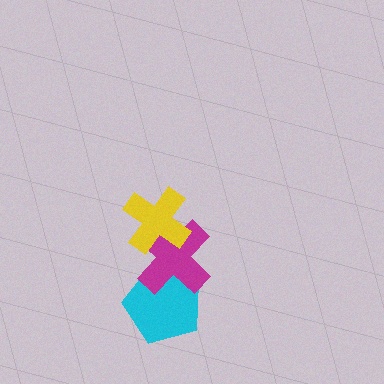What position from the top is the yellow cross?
The yellow cross is 1st from the top.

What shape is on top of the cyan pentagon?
The magenta cross is on top of the cyan pentagon.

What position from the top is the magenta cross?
The magenta cross is 2nd from the top.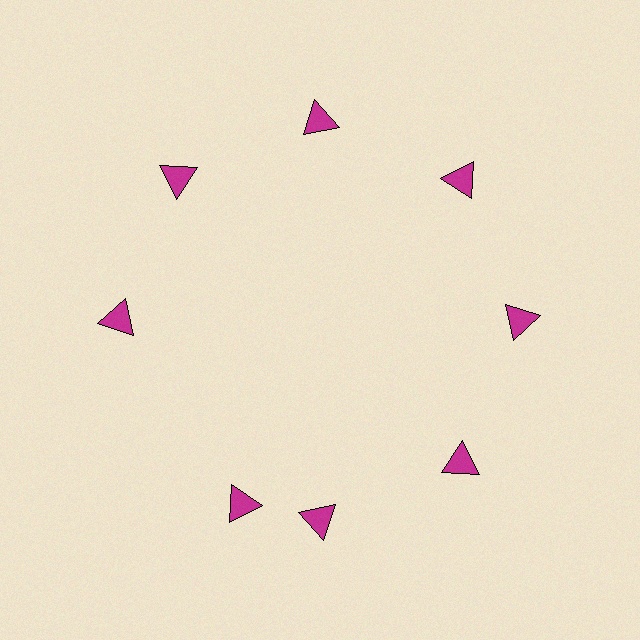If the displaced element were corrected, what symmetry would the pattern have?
It would have 8-fold rotational symmetry — the pattern would map onto itself every 45 degrees.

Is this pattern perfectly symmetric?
No. The 8 magenta triangles are arranged in a ring, but one element near the 8 o'clock position is rotated out of alignment along the ring, breaking the 8-fold rotational symmetry.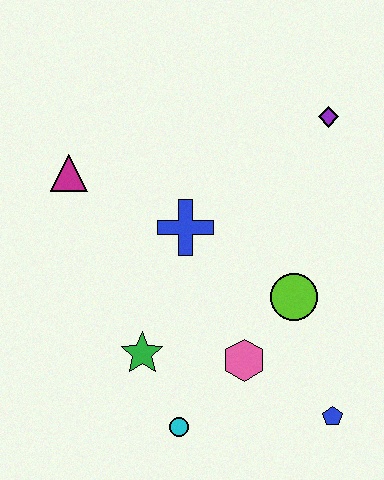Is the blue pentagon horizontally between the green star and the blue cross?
No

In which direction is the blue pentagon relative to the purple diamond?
The blue pentagon is below the purple diamond.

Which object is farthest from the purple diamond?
The cyan circle is farthest from the purple diamond.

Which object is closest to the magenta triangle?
The blue cross is closest to the magenta triangle.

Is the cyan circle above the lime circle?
No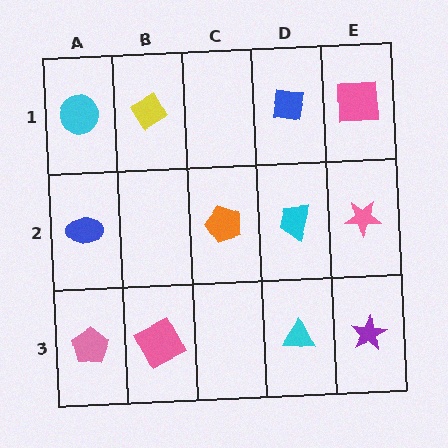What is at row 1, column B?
A yellow diamond.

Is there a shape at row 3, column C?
No, that cell is empty.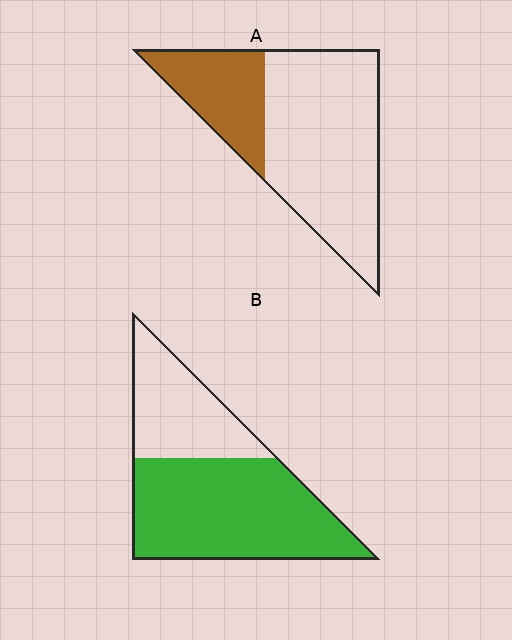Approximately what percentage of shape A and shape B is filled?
A is approximately 30% and B is approximately 65%.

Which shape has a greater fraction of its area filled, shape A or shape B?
Shape B.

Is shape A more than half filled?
No.